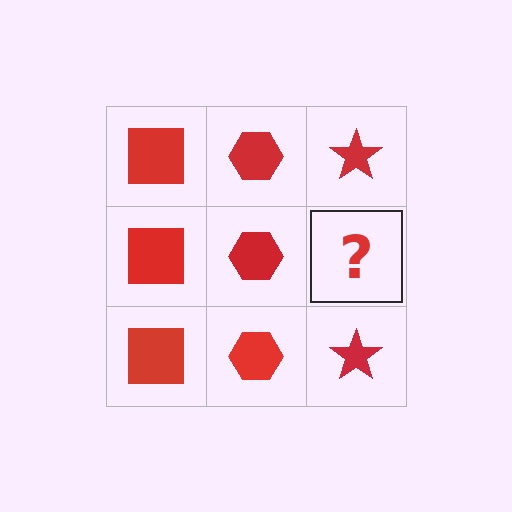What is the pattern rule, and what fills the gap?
The rule is that each column has a consistent shape. The gap should be filled with a red star.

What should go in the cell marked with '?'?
The missing cell should contain a red star.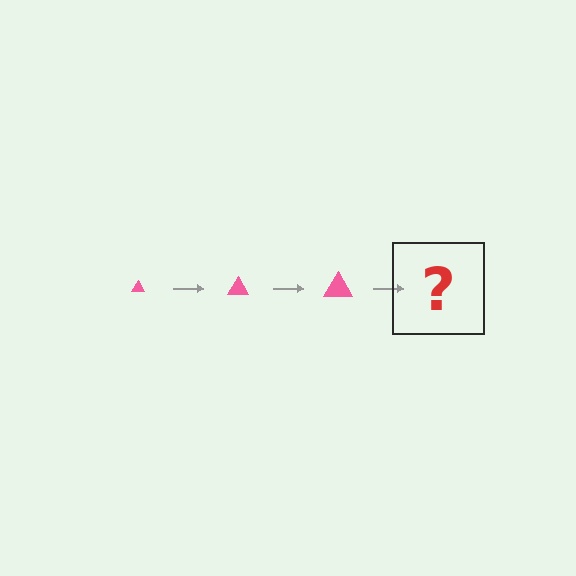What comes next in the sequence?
The next element should be a pink triangle, larger than the previous one.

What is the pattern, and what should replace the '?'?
The pattern is that the triangle gets progressively larger each step. The '?' should be a pink triangle, larger than the previous one.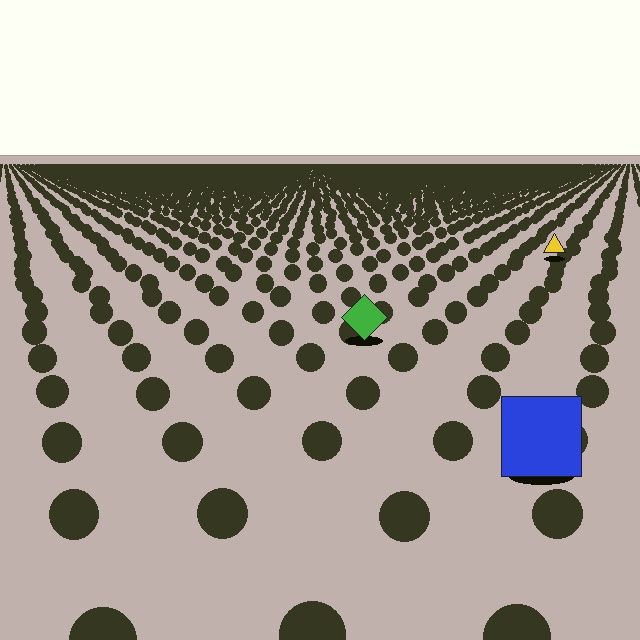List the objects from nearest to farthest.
From nearest to farthest: the blue square, the green diamond, the yellow triangle.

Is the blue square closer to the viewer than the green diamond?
Yes. The blue square is closer — you can tell from the texture gradient: the ground texture is coarser near it.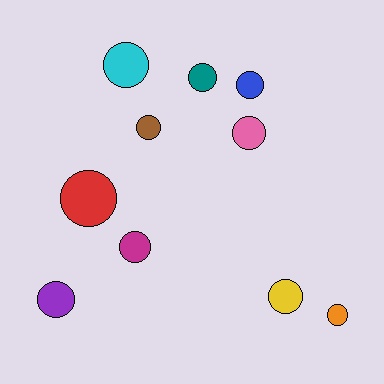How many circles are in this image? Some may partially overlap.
There are 10 circles.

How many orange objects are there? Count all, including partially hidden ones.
There is 1 orange object.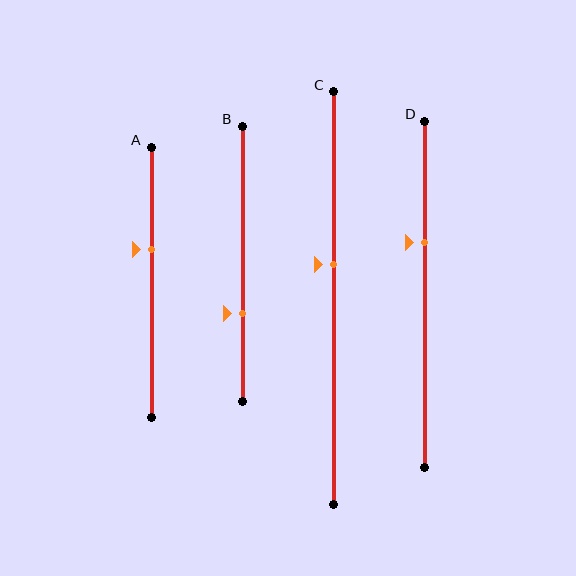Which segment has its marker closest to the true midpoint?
Segment C has its marker closest to the true midpoint.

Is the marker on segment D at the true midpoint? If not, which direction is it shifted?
No, the marker on segment D is shifted upward by about 15% of the segment length.